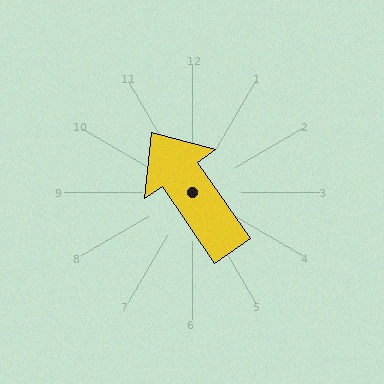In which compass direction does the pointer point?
Northwest.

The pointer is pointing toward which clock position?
Roughly 11 o'clock.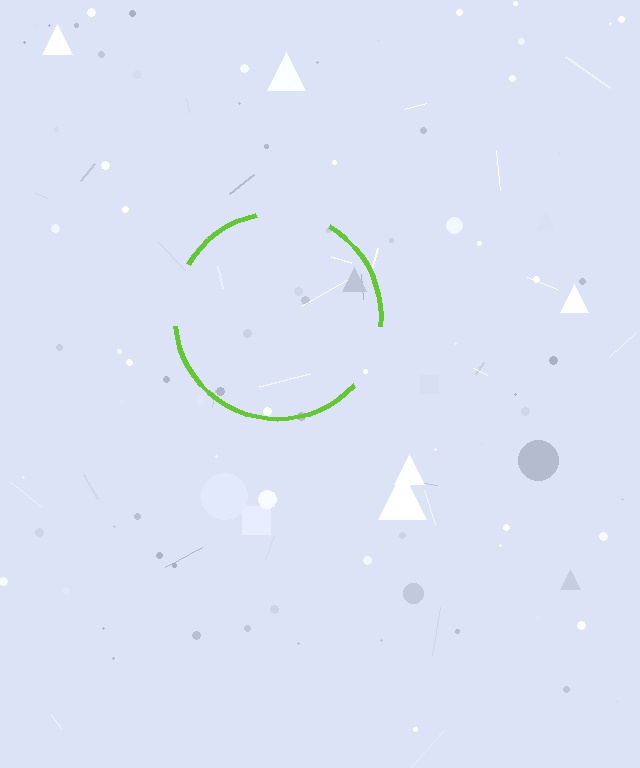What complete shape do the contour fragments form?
The contour fragments form a circle.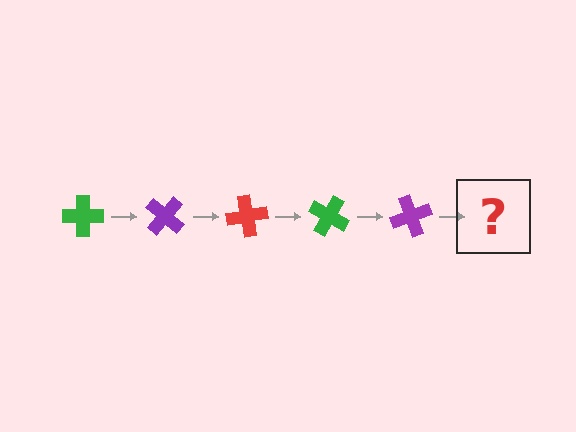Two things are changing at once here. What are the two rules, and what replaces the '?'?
The two rules are that it rotates 40 degrees each step and the color cycles through green, purple, and red. The '?' should be a red cross, rotated 200 degrees from the start.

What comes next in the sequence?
The next element should be a red cross, rotated 200 degrees from the start.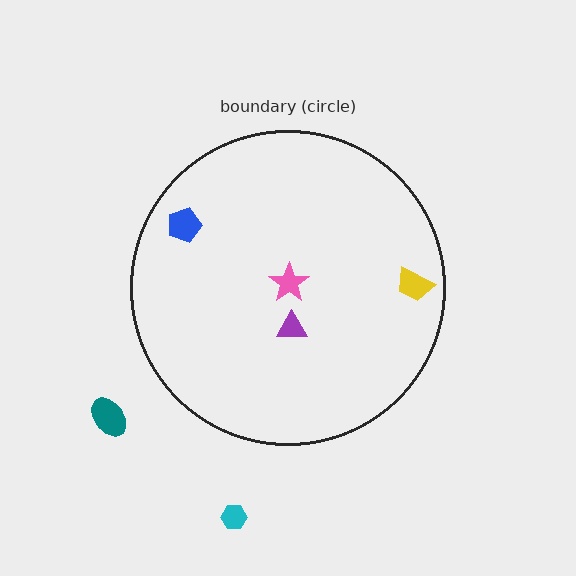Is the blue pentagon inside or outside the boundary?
Inside.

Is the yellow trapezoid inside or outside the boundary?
Inside.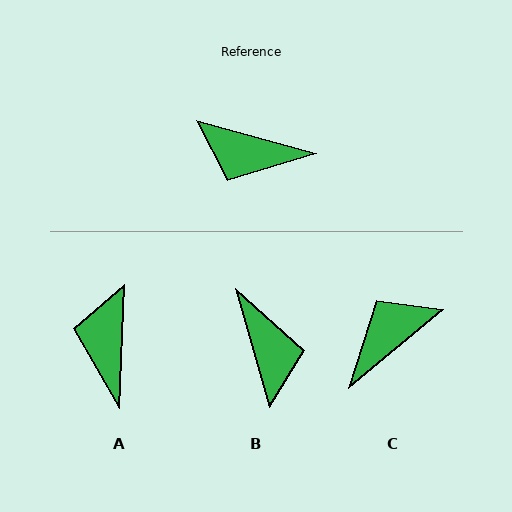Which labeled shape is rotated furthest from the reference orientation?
C, about 125 degrees away.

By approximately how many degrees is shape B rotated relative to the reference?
Approximately 121 degrees counter-clockwise.